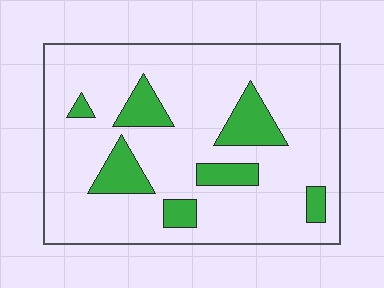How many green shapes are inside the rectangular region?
7.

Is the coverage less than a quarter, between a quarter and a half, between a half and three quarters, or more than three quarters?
Less than a quarter.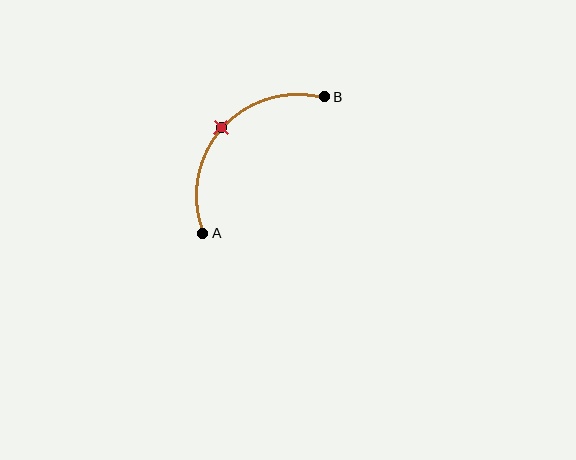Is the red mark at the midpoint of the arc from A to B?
Yes. The red mark lies on the arc at equal arc-length from both A and B — it is the arc midpoint.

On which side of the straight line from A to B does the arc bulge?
The arc bulges above and to the left of the straight line connecting A and B.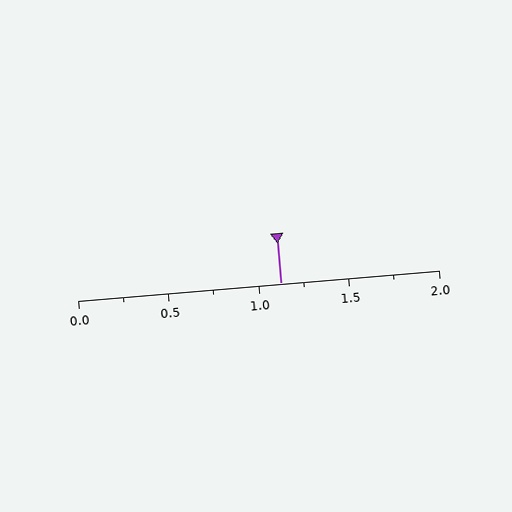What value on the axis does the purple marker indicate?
The marker indicates approximately 1.12.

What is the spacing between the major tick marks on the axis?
The major ticks are spaced 0.5 apart.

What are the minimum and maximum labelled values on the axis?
The axis runs from 0.0 to 2.0.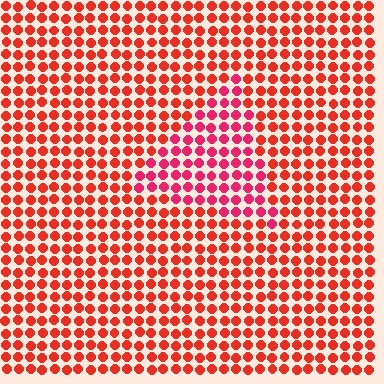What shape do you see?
I see a triangle.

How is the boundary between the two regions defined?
The boundary is defined purely by a slight shift in hue (about 26 degrees). Spacing, size, and orientation are identical on both sides.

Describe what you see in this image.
The image is filled with small red elements in a uniform arrangement. A triangle-shaped region is visible where the elements are tinted to a slightly different hue, forming a subtle color boundary.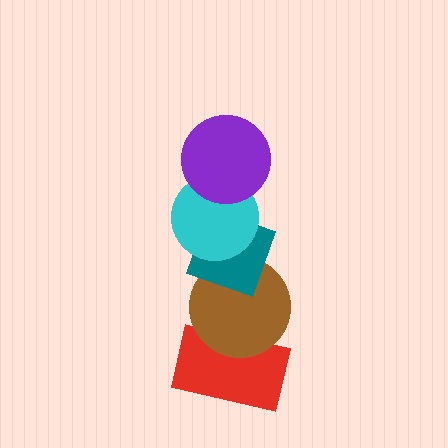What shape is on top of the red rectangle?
The brown circle is on top of the red rectangle.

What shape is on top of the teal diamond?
The cyan circle is on top of the teal diamond.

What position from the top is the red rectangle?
The red rectangle is 5th from the top.